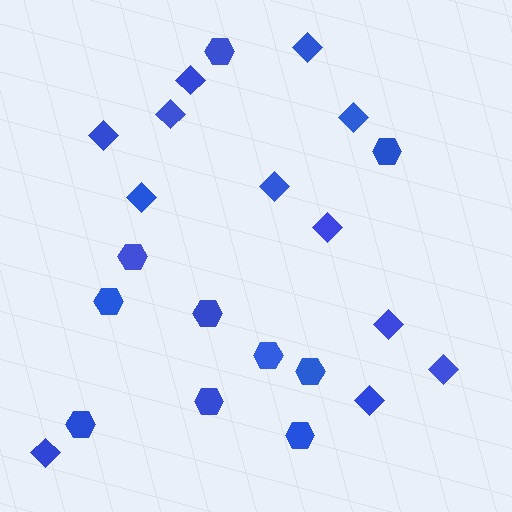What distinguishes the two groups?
There are 2 groups: one group of diamonds (12) and one group of hexagons (10).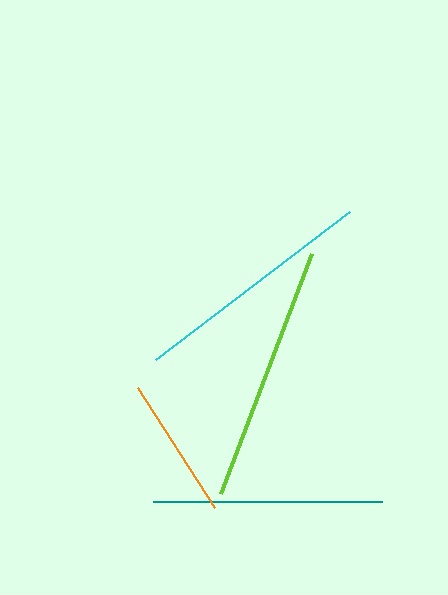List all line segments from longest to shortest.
From longest to shortest: lime, cyan, teal, orange.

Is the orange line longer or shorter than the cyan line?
The cyan line is longer than the orange line.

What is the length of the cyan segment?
The cyan segment is approximately 244 pixels long.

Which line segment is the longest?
The lime line is the longest at approximately 257 pixels.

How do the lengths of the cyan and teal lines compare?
The cyan and teal lines are approximately the same length.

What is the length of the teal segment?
The teal segment is approximately 229 pixels long.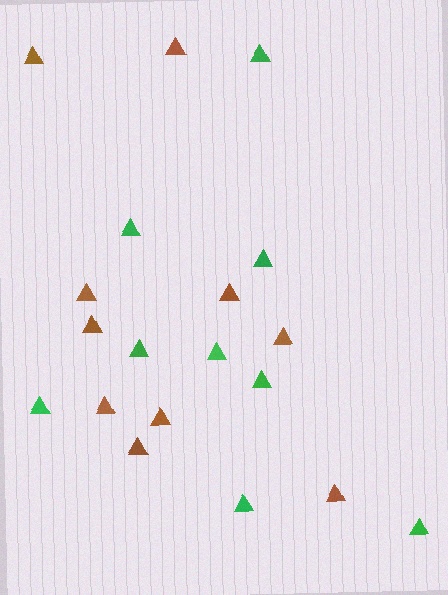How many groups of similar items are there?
There are 2 groups: one group of green triangles (9) and one group of brown triangles (10).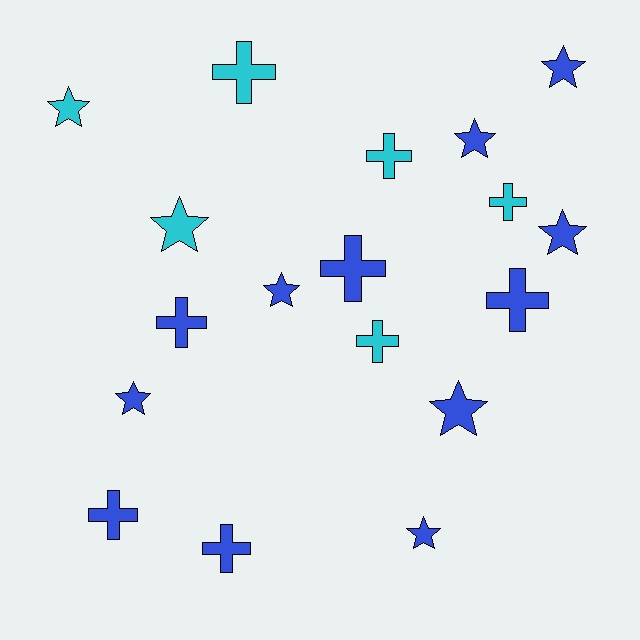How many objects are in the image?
There are 18 objects.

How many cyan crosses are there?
There are 4 cyan crosses.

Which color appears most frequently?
Blue, with 12 objects.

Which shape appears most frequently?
Star, with 9 objects.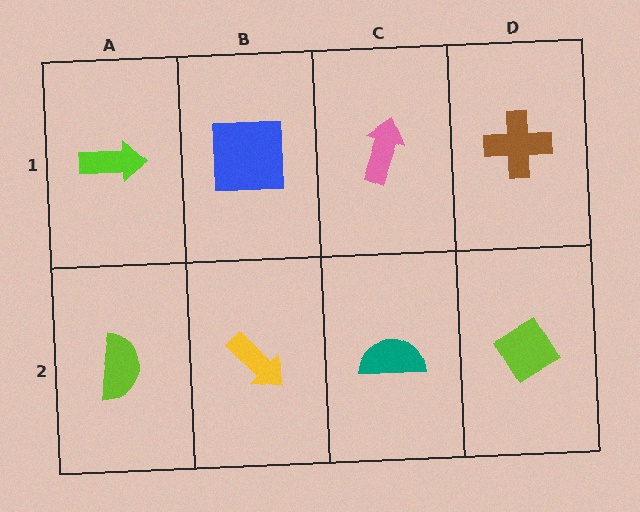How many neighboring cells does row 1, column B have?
3.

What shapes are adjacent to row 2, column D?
A brown cross (row 1, column D), a teal semicircle (row 2, column C).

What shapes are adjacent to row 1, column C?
A teal semicircle (row 2, column C), a blue square (row 1, column B), a brown cross (row 1, column D).